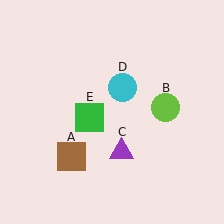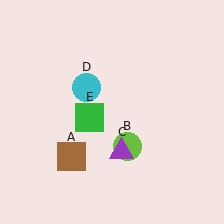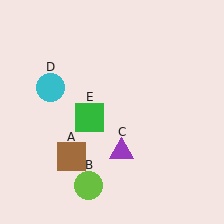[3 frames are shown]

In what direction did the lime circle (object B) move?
The lime circle (object B) moved down and to the left.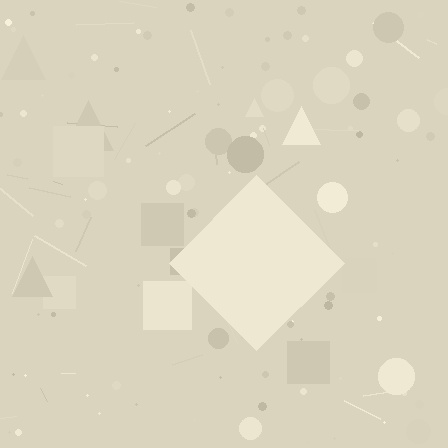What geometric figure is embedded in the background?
A diamond is embedded in the background.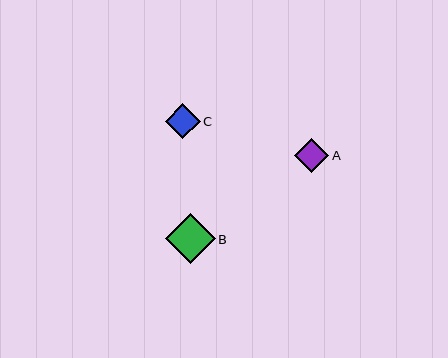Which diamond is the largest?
Diamond B is the largest with a size of approximately 50 pixels.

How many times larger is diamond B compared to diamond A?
Diamond B is approximately 1.4 times the size of diamond A.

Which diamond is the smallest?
Diamond A is the smallest with a size of approximately 34 pixels.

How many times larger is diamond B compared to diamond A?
Diamond B is approximately 1.4 times the size of diamond A.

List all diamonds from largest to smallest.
From largest to smallest: B, C, A.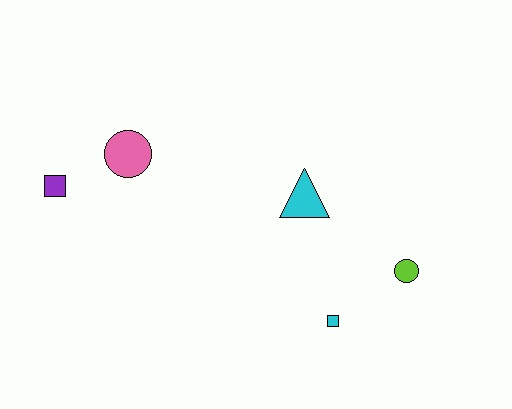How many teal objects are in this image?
There are no teal objects.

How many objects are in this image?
There are 5 objects.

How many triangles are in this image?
There is 1 triangle.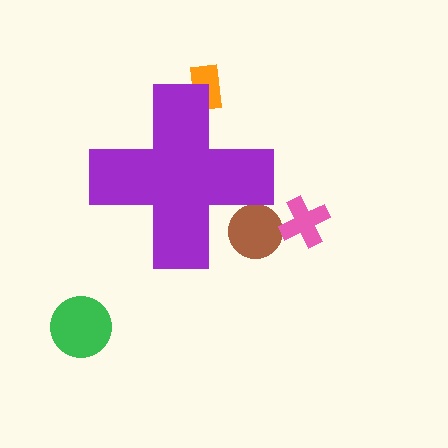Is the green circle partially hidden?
No, the green circle is fully visible.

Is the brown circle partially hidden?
Yes, the brown circle is partially hidden behind the purple cross.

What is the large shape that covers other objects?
A purple cross.